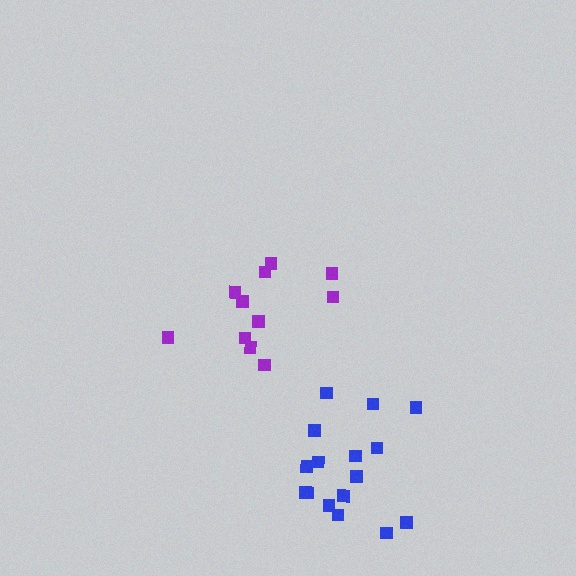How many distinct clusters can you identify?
There are 2 distinct clusters.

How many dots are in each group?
Group 1: 11 dots, Group 2: 16 dots (27 total).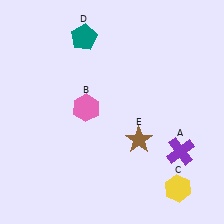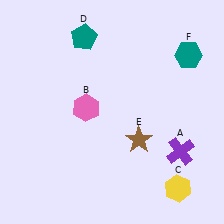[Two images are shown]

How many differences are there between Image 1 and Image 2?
There is 1 difference between the two images.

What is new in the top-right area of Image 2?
A teal hexagon (F) was added in the top-right area of Image 2.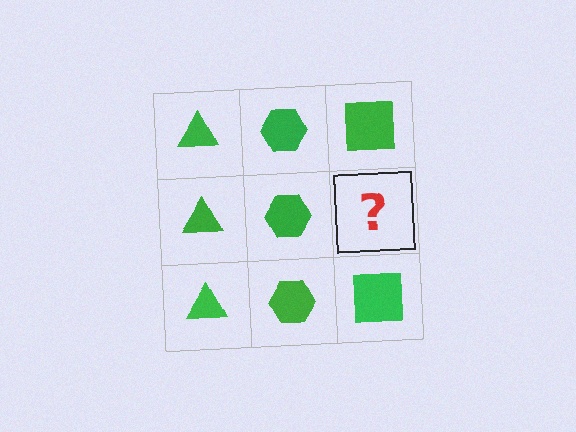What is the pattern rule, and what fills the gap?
The rule is that each column has a consistent shape. The gap should be filled with a green square.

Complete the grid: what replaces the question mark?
The question mark should be replaced with a green square.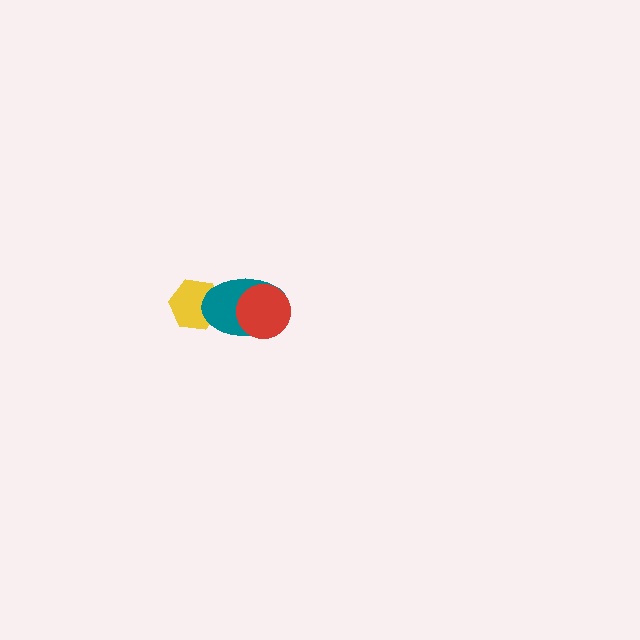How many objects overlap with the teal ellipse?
2 objects overlap with the teal ellipse.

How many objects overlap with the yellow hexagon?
1 object overlaps with the yellow hexagon.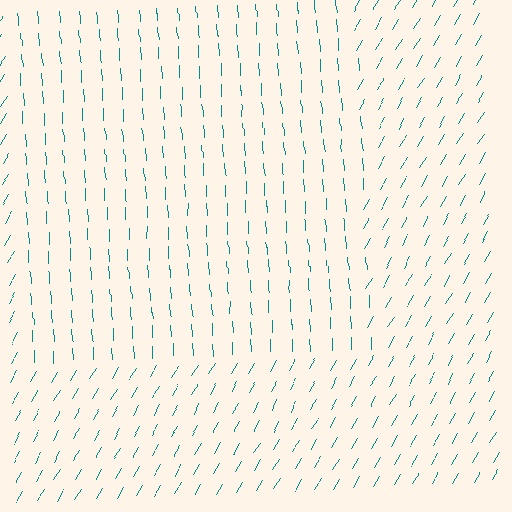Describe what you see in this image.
The image is filled with small teal line segments. A rectangle region in the image has lines oriented differently from the surrounding lines, creating a visible texture boundary.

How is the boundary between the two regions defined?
The boundary is defined purely by a change in line orientation (approximately 33 degrees difference). All lines are the same color and thickness.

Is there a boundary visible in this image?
Yes, there is a texture boundary formed by a change in line orientation.